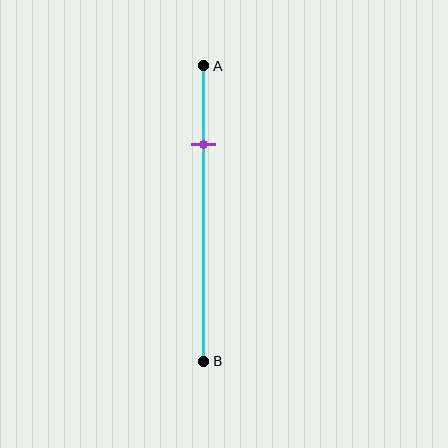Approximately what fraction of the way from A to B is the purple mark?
The purple mark is approximately 25% of the way from A to B.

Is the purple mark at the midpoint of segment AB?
No, the mark is at about 25% from A, not at the 50% midpoint.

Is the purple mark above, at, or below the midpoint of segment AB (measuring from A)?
The purple mark is above the midpoint of segment AB.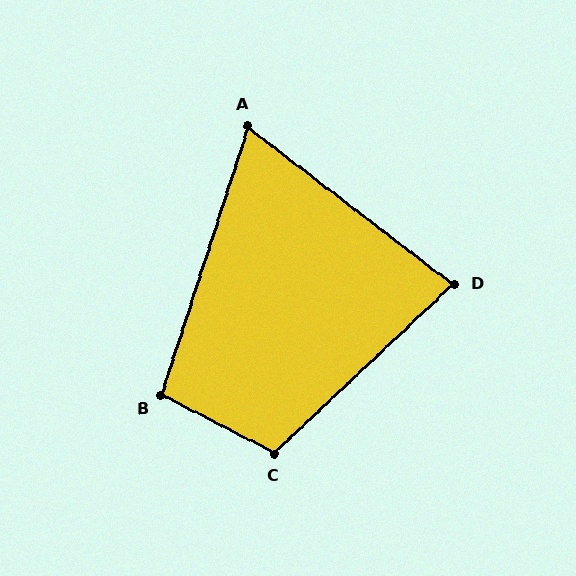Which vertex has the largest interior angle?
C, at approximately 109 degrees.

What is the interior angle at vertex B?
Approximately 99 degrees (obtuse).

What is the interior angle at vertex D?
Approximately 81 degrees (acute).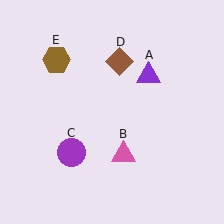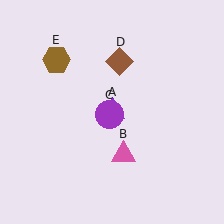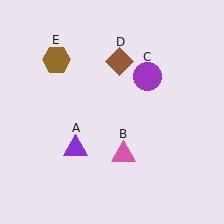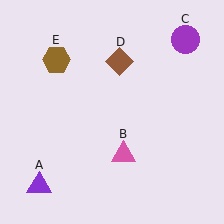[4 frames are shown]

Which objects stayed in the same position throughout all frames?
Pink triangle (object B) and brown diamond (object D) and brown hexagon (object E) remained stationary.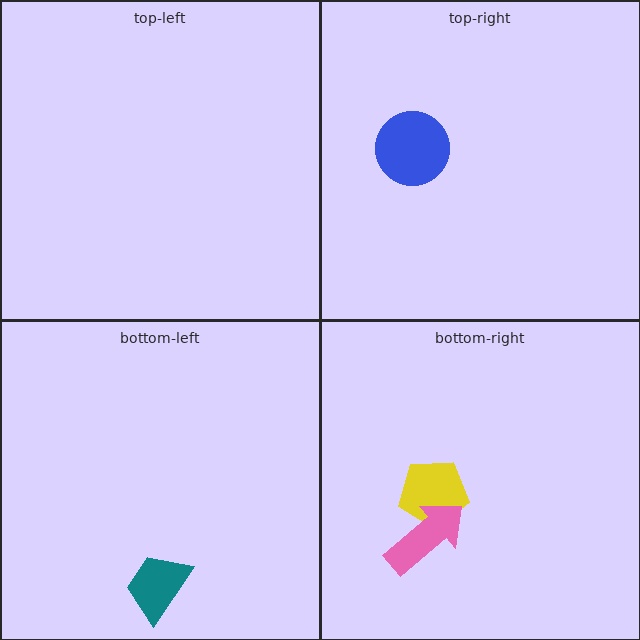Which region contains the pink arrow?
The bottom-right region.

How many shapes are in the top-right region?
1.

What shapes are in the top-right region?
The blue circle.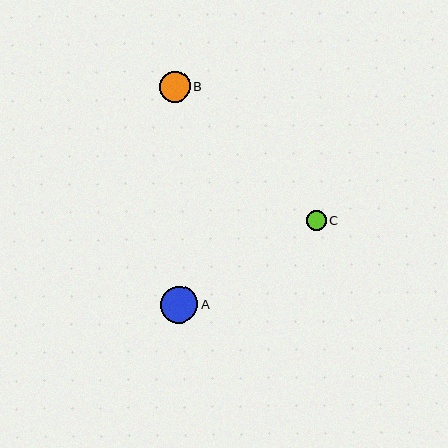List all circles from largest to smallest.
From largest to smallest: A, B, C.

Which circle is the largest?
Circle A is the largest with a size of approximately 38 pixels.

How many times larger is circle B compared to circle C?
Circle B is approximately 1.5 times the size of circle C.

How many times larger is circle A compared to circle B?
Circle A is approximately 1.2 times the size of circle B.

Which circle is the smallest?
Circle C is the smallest with a size of approximately 20 pixels.